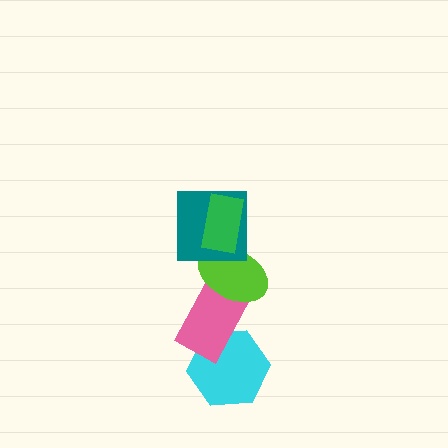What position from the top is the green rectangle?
The green rectangle is 1st from the top.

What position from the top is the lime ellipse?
The lime ellipse is 3rd from the top.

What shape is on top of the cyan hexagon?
The pink rectangle is on top of the cyan hexagon.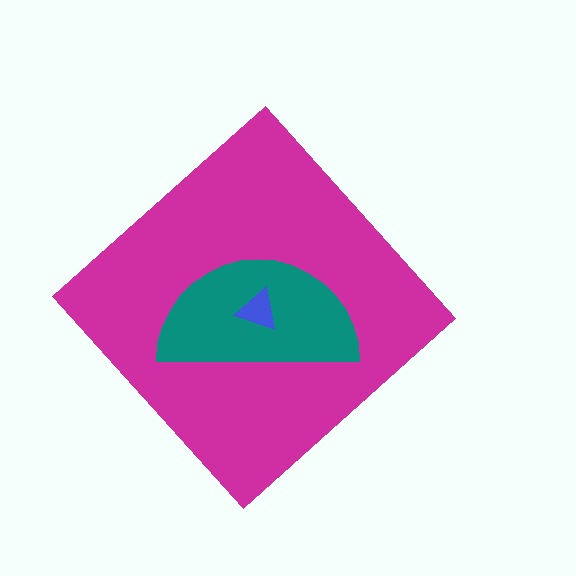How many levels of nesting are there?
3.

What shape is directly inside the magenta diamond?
The teal semicircle.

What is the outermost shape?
The magenta diamond.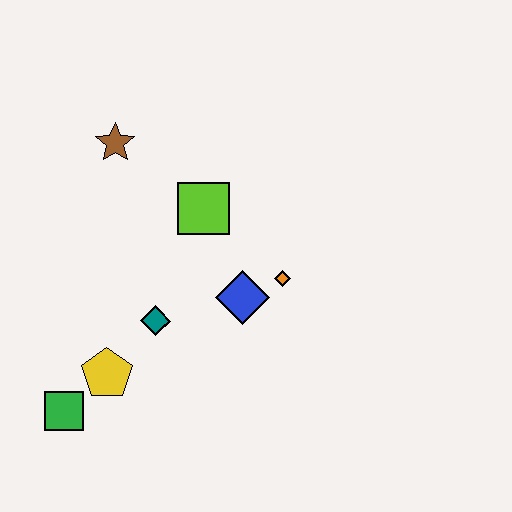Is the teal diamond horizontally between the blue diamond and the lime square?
No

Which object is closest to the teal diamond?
The yellow pentagon is closest to the teal diamond.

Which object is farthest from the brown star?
The green square is farthest from the brown star.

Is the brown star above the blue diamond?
Yes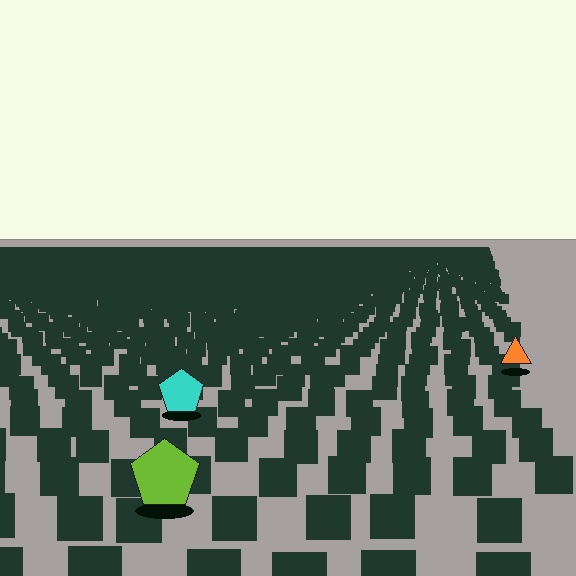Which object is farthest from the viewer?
The orange triangle is farthest from the viewer. It appears smaller and the ground texture around it is denser.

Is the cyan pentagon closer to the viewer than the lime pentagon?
No. The lime pentagon is closer — you can tell from the texture gradient: the ground texture is coarser near it.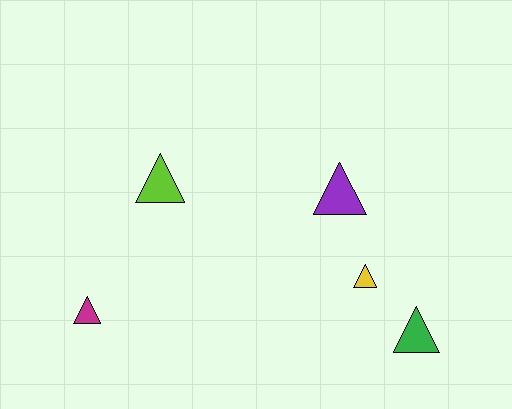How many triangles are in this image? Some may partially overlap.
There are 5 triangles.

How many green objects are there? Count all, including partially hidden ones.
There is 1 green object.